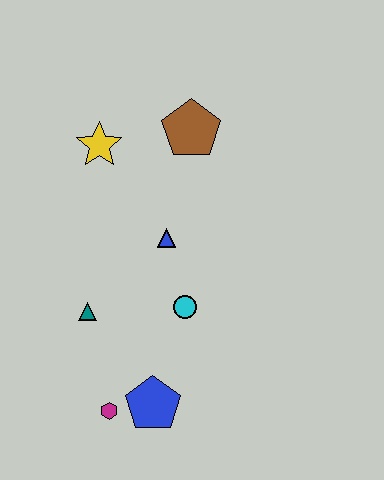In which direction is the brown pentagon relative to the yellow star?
The brown pentagon is to the right of the yellow star.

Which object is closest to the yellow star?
The brown pentagon is closest to the yellow star.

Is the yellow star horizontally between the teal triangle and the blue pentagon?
Yes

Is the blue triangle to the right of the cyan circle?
No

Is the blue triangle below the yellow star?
Yes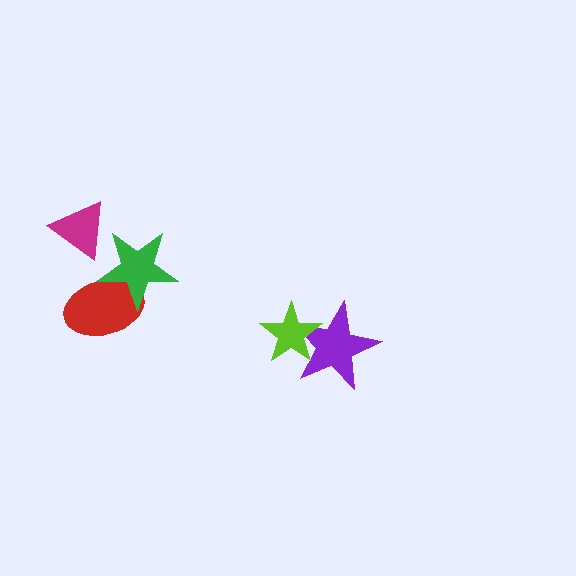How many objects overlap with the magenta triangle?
1 object overlaps with the magenta triangle.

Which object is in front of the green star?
The magenta triangle is in front of the green star.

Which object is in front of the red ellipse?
The green star is in front of the red ellipse.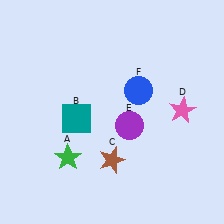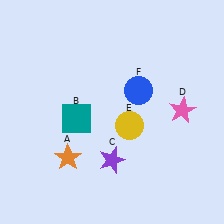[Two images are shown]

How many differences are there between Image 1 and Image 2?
There are 3 differences between the two images.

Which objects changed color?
A changed from green to orange. C changed from brown to purple. E changed from purple to yellow.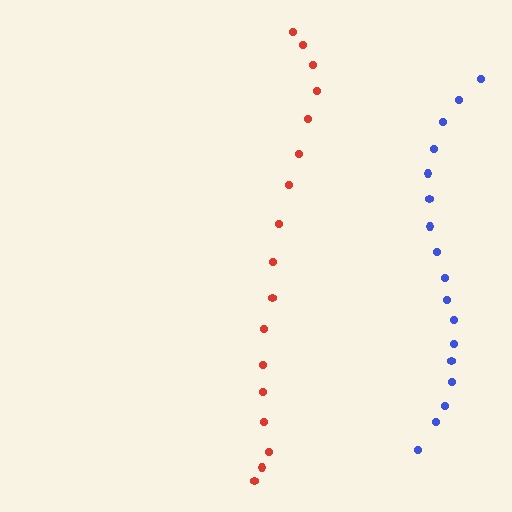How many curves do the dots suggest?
There are 2 distinct paths.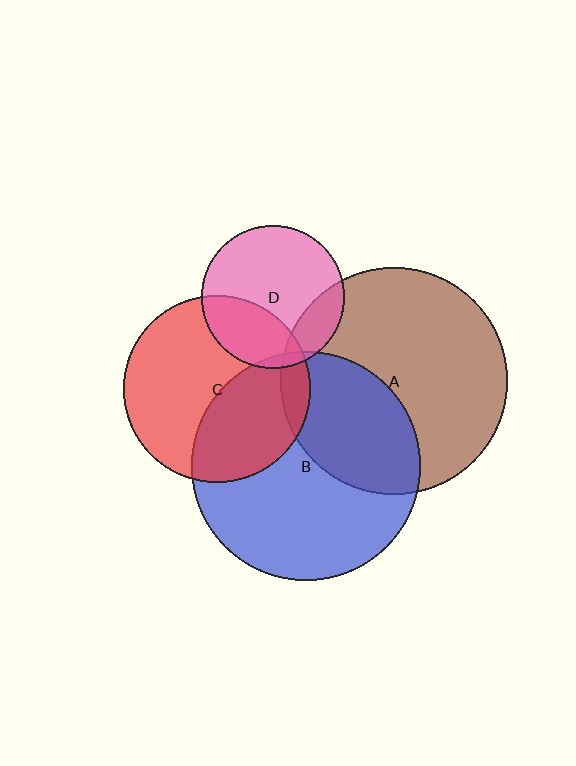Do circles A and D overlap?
Yes.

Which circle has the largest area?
Circle B (blue).